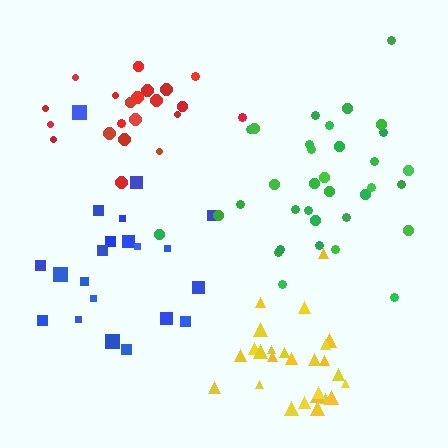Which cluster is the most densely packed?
Yellow.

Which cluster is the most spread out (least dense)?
Blue.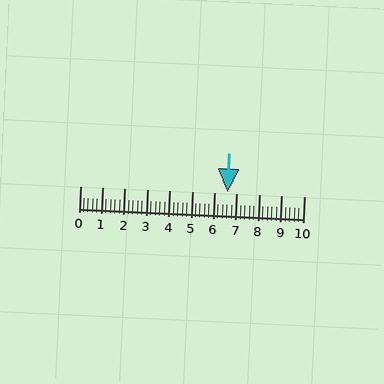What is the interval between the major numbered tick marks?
The major tick marks are spaced 1 units apart.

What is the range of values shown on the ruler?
The ruler shows values from 0 to 10.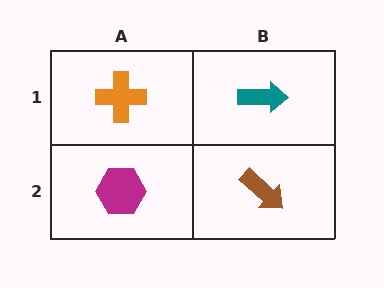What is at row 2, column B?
A brown arrow.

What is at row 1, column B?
A teal arrow.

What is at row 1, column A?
An orange cross.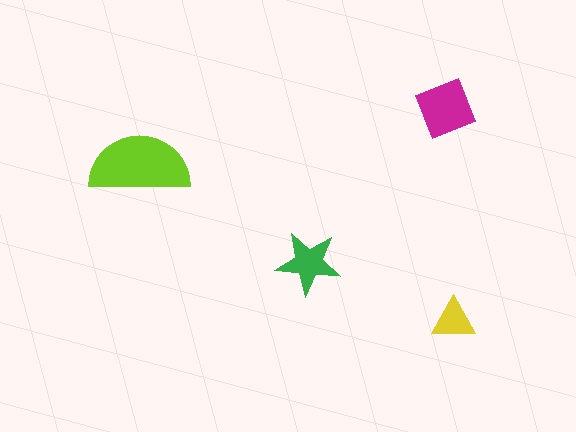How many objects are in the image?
There are 4 objects in the image.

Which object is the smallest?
The yellow triangle.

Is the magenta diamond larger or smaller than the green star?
Larger.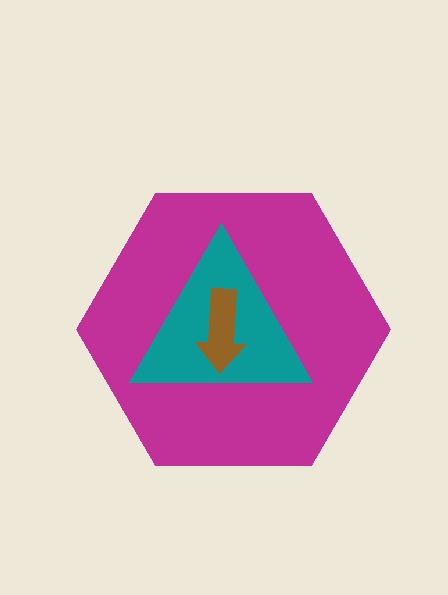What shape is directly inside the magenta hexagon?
The teal triangle.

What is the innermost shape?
The brown arrow.